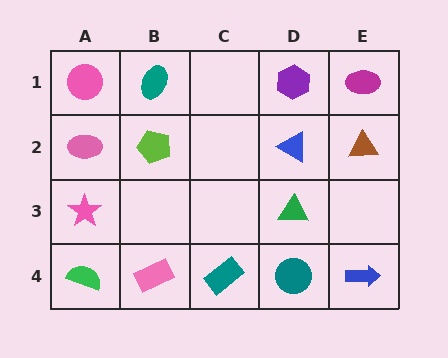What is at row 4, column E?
A blue arrow.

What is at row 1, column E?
A magenta ellipse.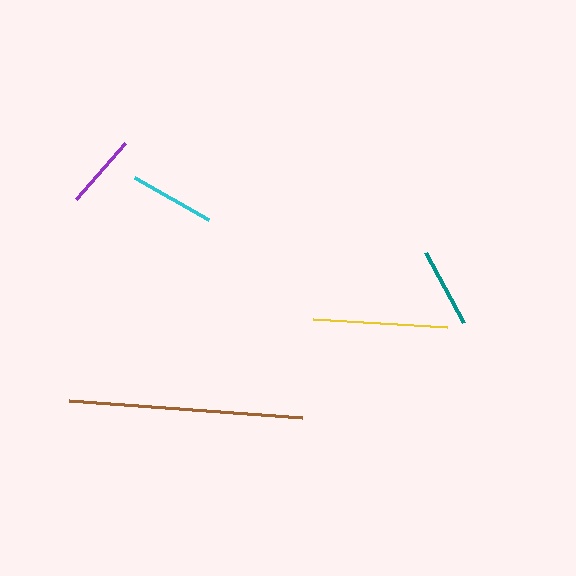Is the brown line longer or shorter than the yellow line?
The brown line is longer than the yellow line.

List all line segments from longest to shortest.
From longest to shortest: brown, yellow, cyan, teal, purple.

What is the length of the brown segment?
The brown segment is approximately 234 pixels long.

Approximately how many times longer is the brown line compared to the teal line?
The brown line is approximately 2.9 times the length of the teal line.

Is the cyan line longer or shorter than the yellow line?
The yellow line is longer than the cyan line.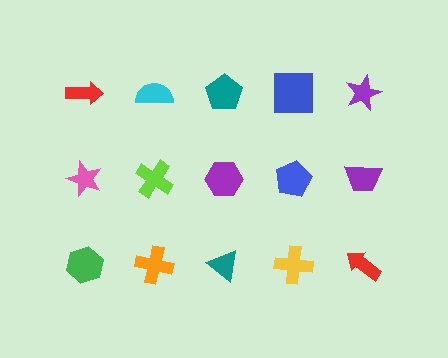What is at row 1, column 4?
A blue square.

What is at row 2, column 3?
A purple hexagon.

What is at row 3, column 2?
An orange cross.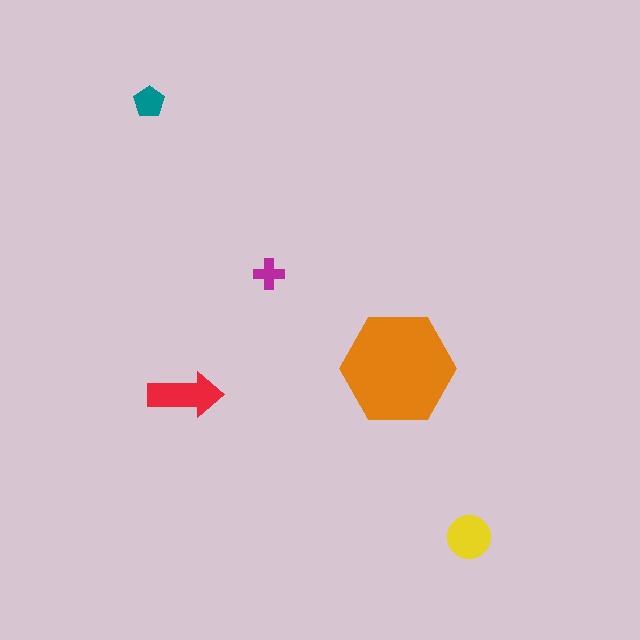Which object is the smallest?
The magenta cross.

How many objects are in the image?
There are 5 objects in the image.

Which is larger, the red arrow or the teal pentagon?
The red arrow.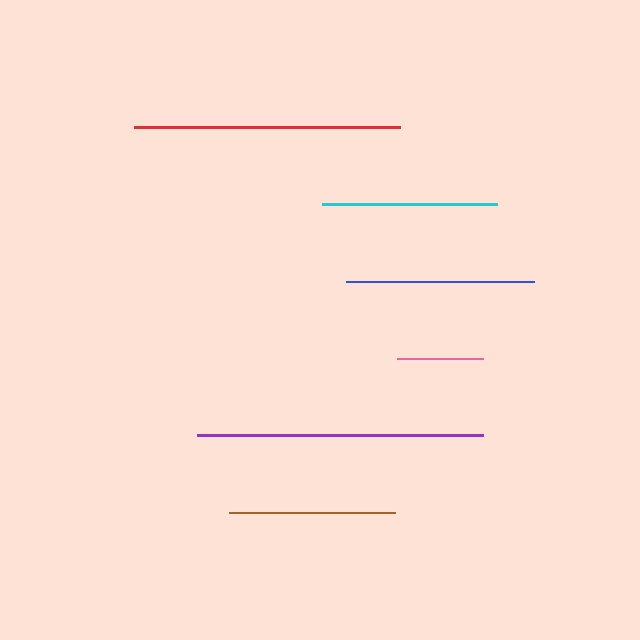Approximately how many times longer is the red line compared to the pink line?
The red line is approximately 3.1 times the length of the pink line.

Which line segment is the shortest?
The pink line is the shortest at approximately 86 pixels.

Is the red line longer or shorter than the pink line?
The red line is longer than the pink line.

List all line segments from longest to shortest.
From longest to shortest: purple, red, blue, cyan, brown, pink.